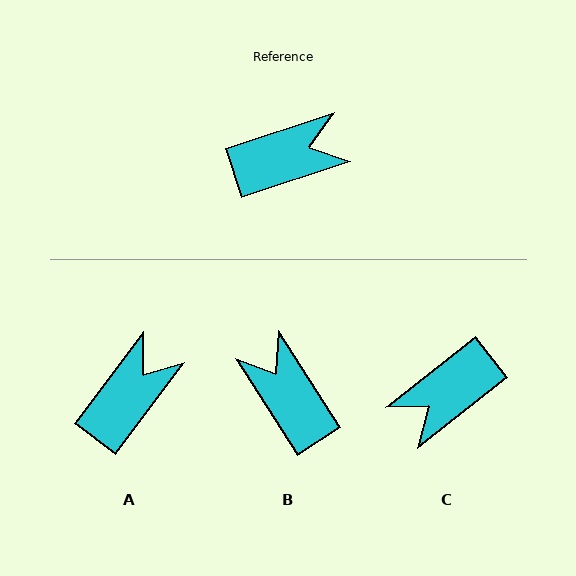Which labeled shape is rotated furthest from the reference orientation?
C, about 160 degrees away.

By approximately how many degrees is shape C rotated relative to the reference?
Approximately 160 degrees clockwise.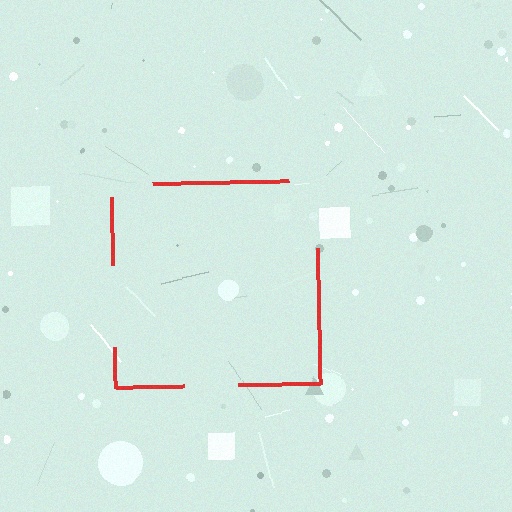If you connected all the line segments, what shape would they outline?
They would outline a square.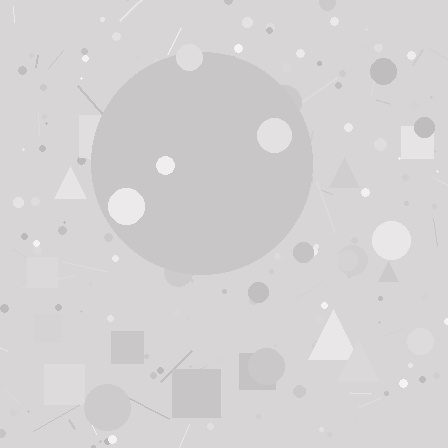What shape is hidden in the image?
A circle is hidden in the image.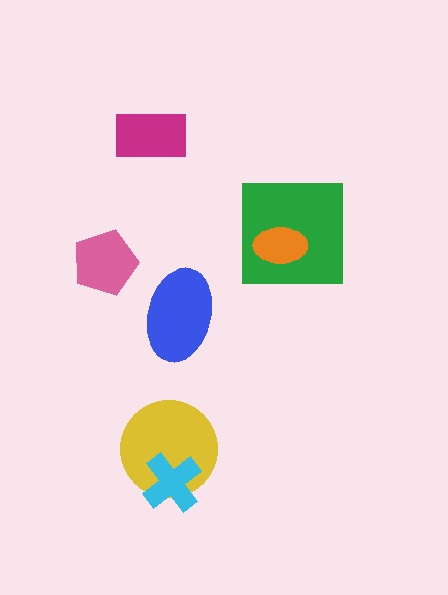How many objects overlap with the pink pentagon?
0 objects overlap with the pink pentagon.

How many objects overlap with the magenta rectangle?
0 objects overlap with the magenta rectangle.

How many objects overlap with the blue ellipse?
0 objects overlap with the blue ellipse.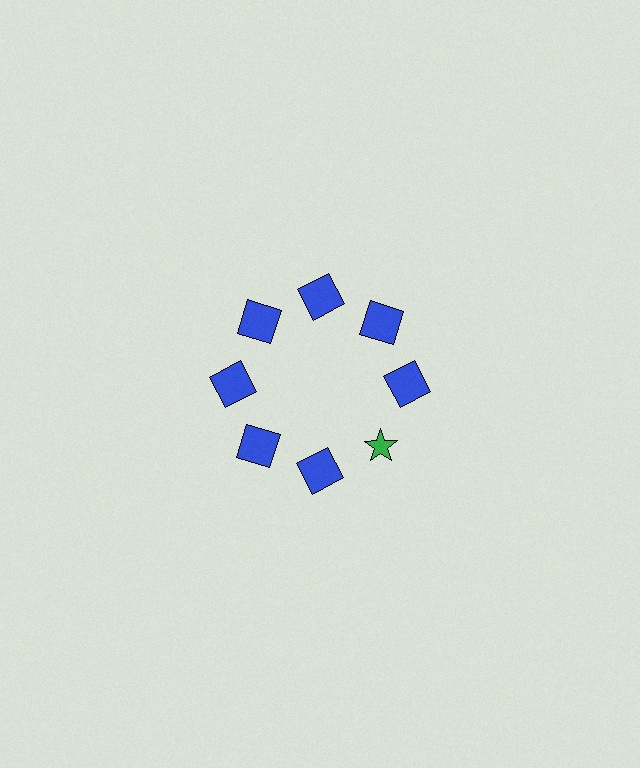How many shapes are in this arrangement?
There are 8 shapes arranged in a ring pattern.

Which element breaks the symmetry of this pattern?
The green star at roughly the 4 o'clock position breaks the symmetry. All other shapes are blue squares.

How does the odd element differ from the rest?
It differs in both color (green instead of blue) and shape (star instead of square).